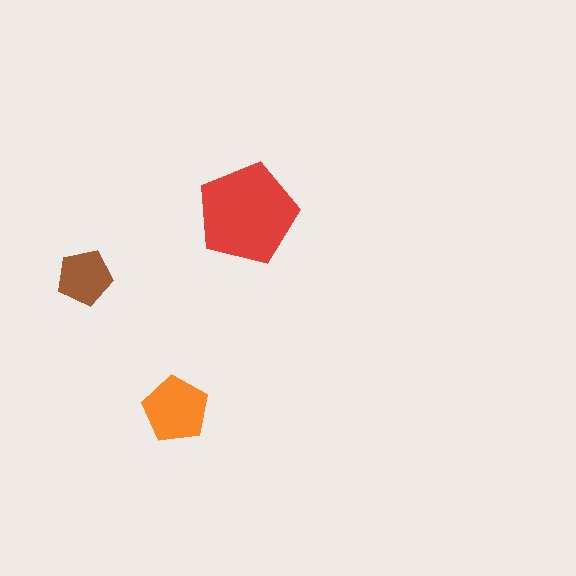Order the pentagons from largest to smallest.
the red one, the orange one, the brown one.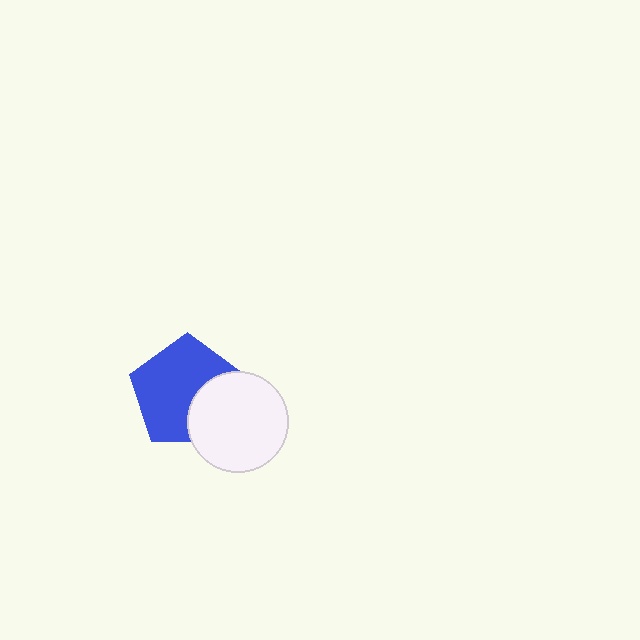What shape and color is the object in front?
The object in front is a white circle.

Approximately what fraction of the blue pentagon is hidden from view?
Roughly 31% of the blue pentagon is hidden behind the white circle.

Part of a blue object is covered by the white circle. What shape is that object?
It is a pentagon.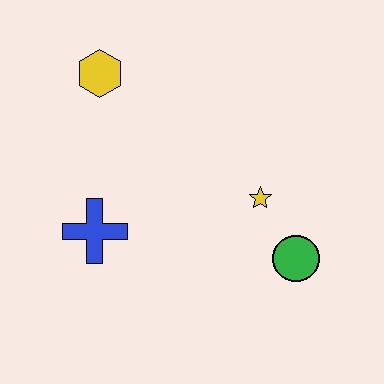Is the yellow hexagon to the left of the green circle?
Yes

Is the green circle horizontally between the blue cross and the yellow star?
No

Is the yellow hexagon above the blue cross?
Yes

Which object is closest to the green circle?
The yellow star is closest to the green circle.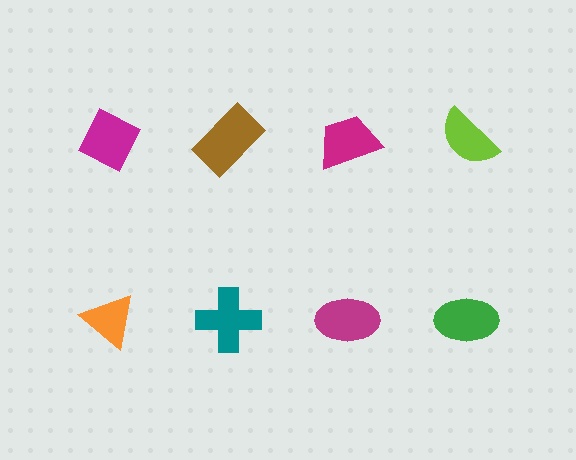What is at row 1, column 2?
A brown rectangle.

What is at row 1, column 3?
A magenta trapezoid.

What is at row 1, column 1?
A magenta diamond.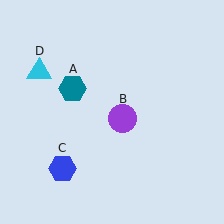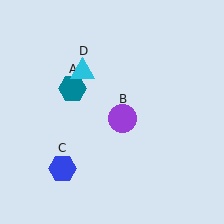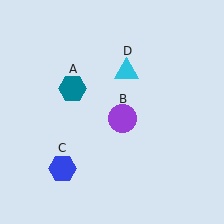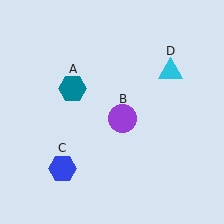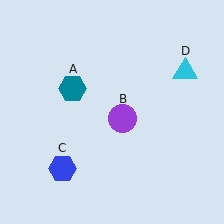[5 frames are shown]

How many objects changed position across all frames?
1 object changed position: cyan triangle (object D).